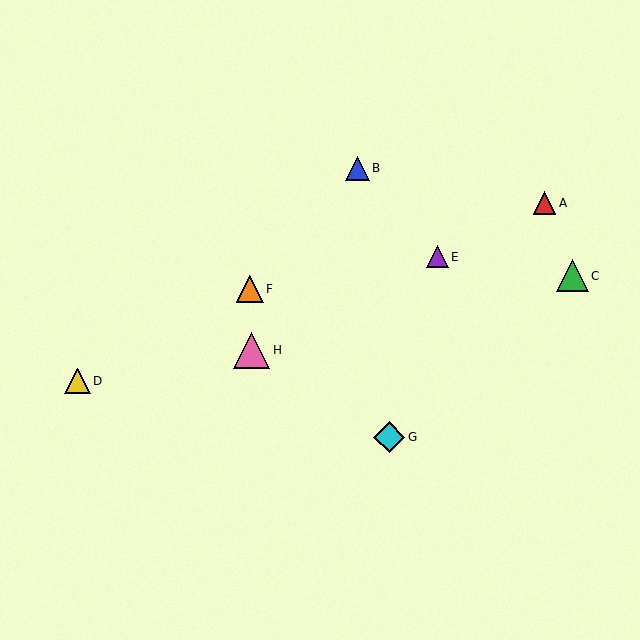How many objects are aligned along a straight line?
3 objects (A, E, H) are aligned along a straight line.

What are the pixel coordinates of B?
Object B is at (357, 168).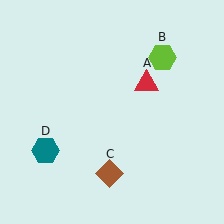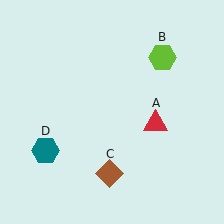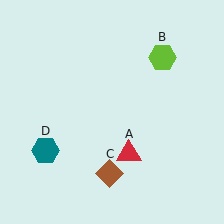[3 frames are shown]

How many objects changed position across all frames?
1 object changed position: red triangle (object A).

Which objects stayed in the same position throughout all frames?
Lime hexagon (object B) and brown diamond (object C) and teal hexagon (object D) remained stationary.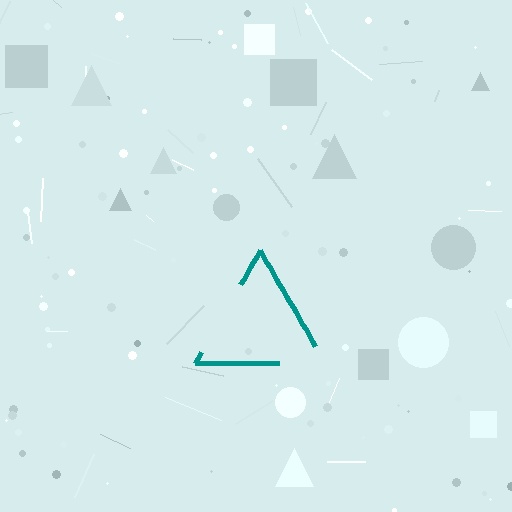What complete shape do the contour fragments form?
The contour fragments form a triangle.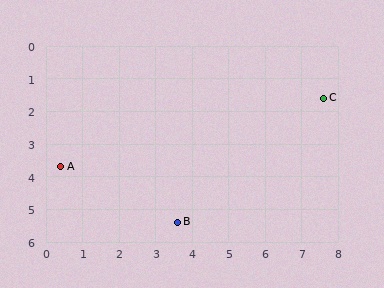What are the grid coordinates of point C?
Point C is at approximately (7.6, 1.6).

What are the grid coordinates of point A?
Point A is at approximately (0.4, 3.7).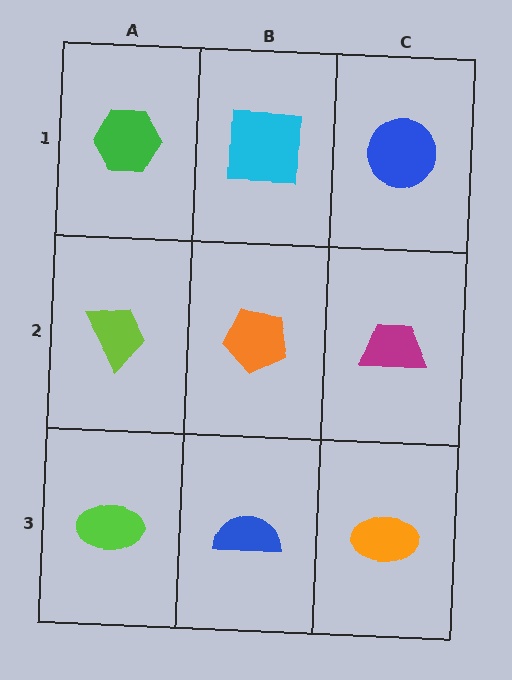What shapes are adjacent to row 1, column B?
An orange pentagon (row 2, column B), a green hexagon (row 1, column A), a blue circle (row 1, column C).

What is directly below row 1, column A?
A lime trapezoid.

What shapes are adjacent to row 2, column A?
A green hexagon (row 1, column A), a lime ellipse (row 3, column A), an orange pentagon (row 2, column B).